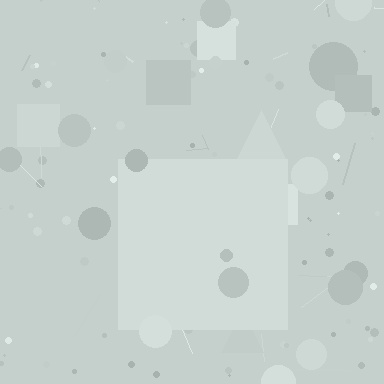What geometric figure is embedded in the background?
A square is embedded in the background.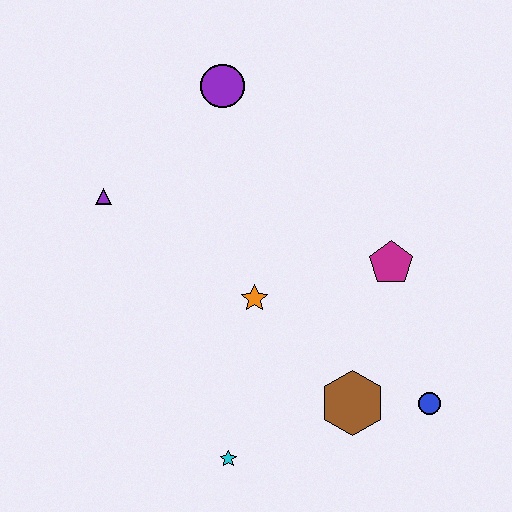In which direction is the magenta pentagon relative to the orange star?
The magenta pentagon is to the right of the orange star.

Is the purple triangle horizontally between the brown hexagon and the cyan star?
No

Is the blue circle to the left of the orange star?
No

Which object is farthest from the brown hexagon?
The purple circle is farthest from the brown hexagon.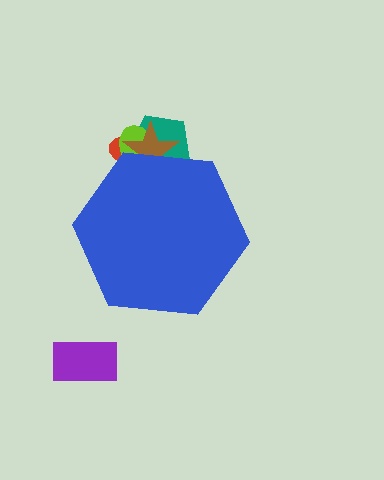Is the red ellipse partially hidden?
Yes, the red ellipse is partially hidden behind the blue hexagon.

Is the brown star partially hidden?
Yes, the brown star is partially hidden behind the blue hexagon.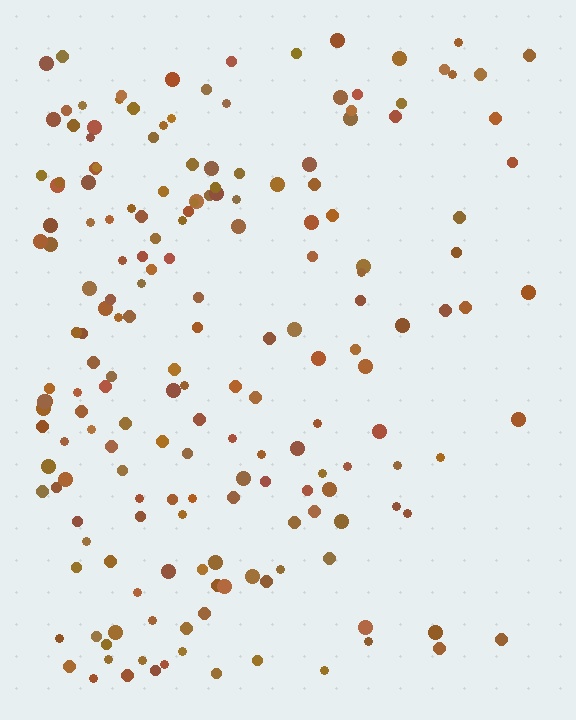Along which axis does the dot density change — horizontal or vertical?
Horizontal.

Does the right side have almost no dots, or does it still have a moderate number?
Still a moderate number, just noticeably fewer than the left.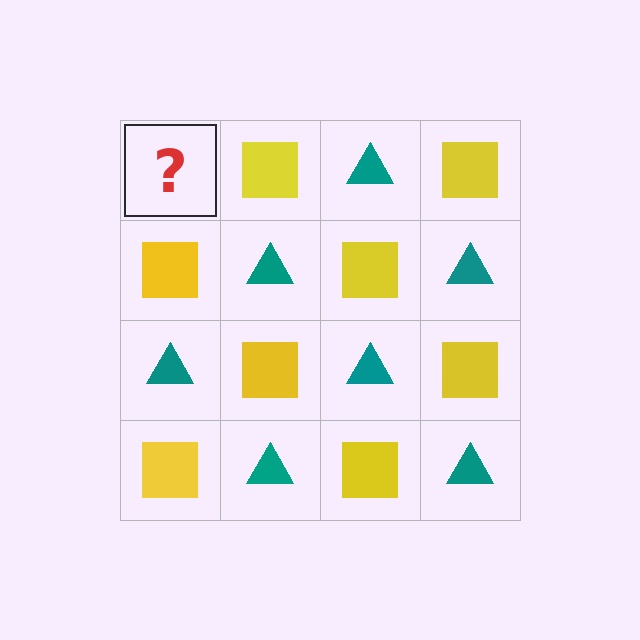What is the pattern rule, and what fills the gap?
The rule is that it alternates teal triangle and yellow square in a checkerboard pattern. The gap should be filled with a teal triangle.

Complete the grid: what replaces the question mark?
The question mark should be replaced with a teal triangle.